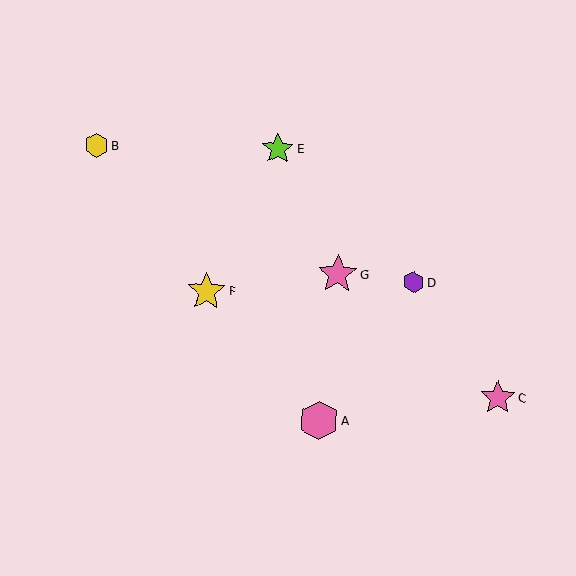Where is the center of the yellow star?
The center of the yellow star is at (206, 291).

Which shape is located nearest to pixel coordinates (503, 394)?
The pink star (labeled C) at (498, 398) is nearest to that location.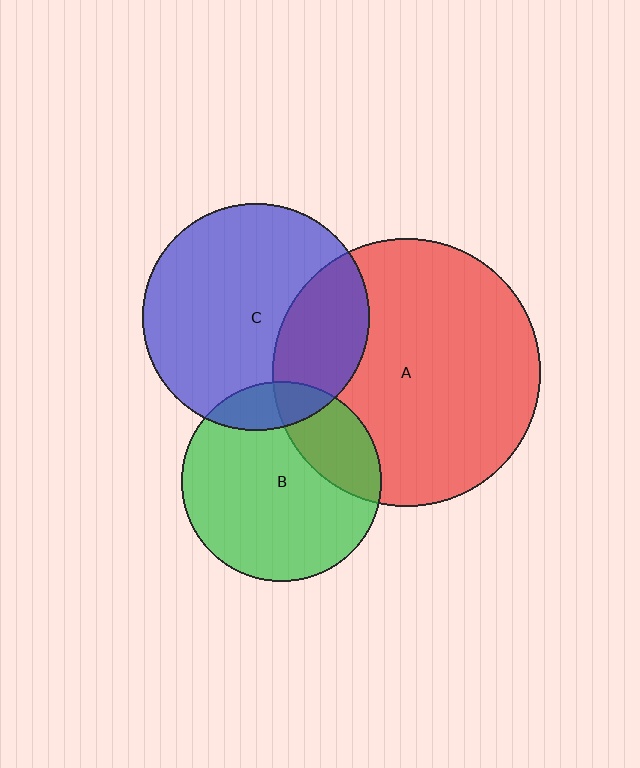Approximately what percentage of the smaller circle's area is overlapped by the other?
Approximately 15%.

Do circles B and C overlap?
Yes.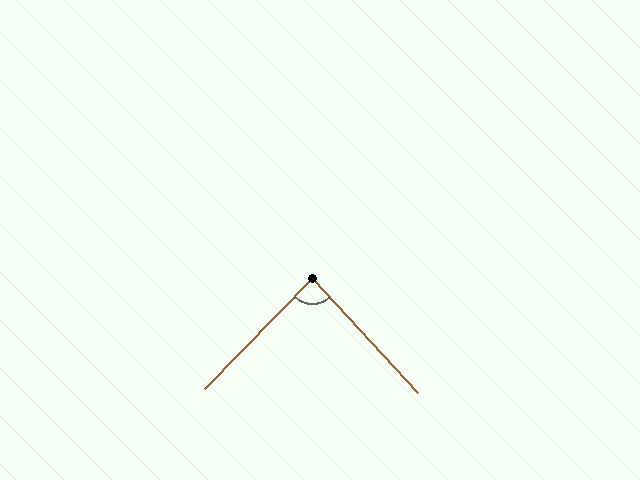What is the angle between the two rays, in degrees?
Approximately 87 degrees.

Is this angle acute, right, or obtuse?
It is approximately a right angle.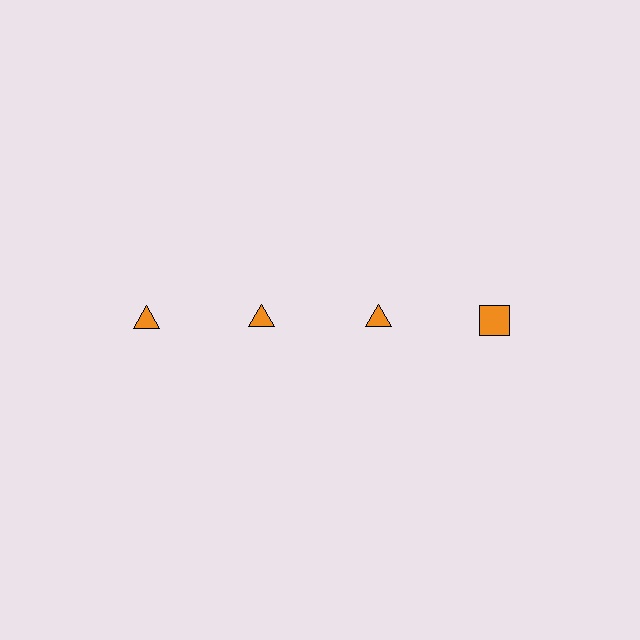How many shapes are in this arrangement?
There are 4 shapes arranged in a grid pattern.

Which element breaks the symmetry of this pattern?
The orange square in the top row, second from right column breaks the symmetry. All other shapes are orange triangles.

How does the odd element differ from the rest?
It has a different shape: square instead of triangle.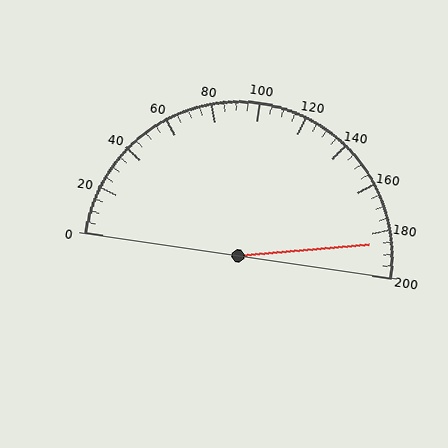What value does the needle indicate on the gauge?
The needle indicates approximately 185.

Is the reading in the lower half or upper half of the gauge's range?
The reading is in the upper half of the range (0 to 200).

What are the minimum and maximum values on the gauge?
The gauge ranges from 0 to 200.